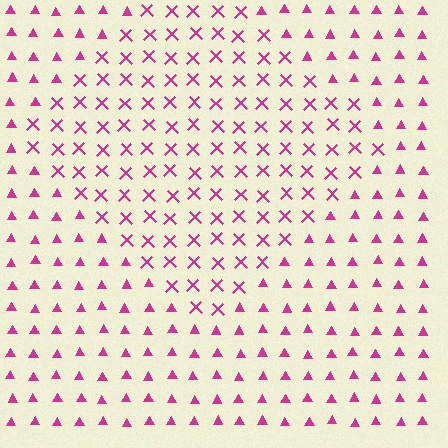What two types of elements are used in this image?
The image uses X marks inside the diamond region and triangles outside it.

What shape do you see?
I see a diamond.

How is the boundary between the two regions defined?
The boundary is defined by a change in element shape: X marks inside vs. triangles outside. All elements share the same color and spacing.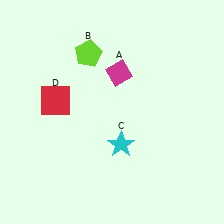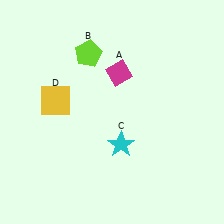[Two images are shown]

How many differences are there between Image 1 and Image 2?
There is 1 difference between the two images.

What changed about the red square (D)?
In Image 1, D is red. In Image 2, it changed to yellow.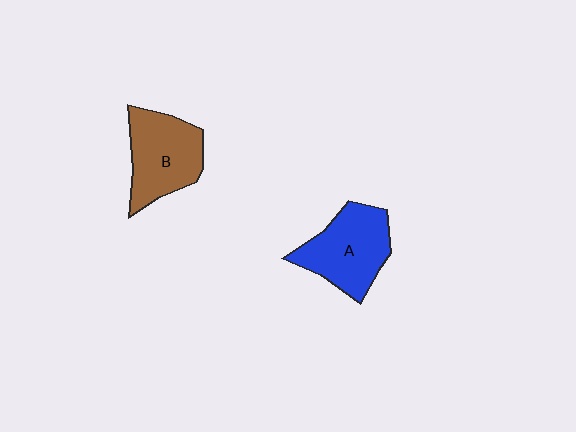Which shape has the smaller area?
Shape B (brown).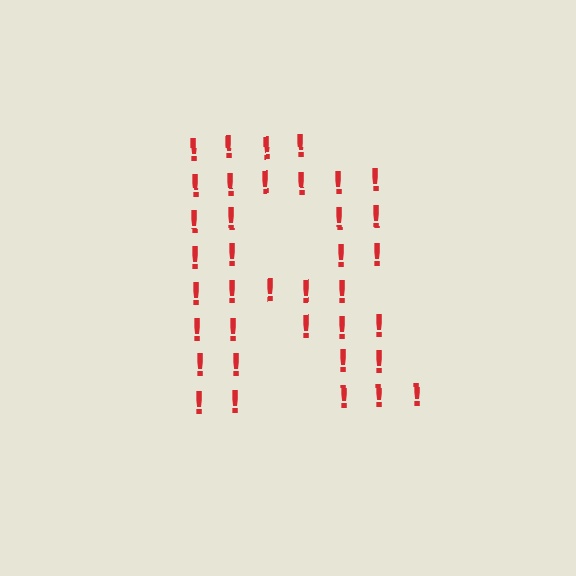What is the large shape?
The large shape is the letter R.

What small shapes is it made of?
It is made of small exclamation marks.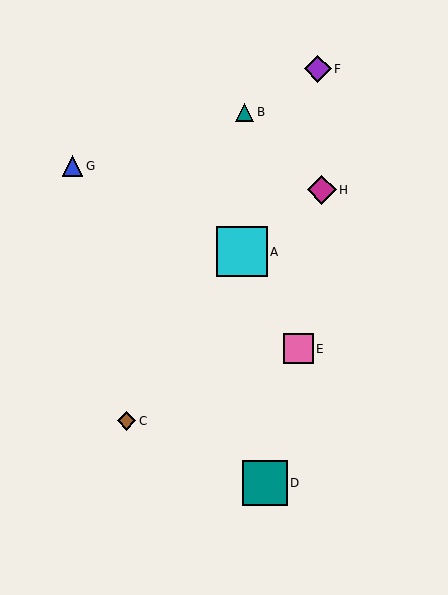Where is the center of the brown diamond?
The center of the brown diamond is at (127, 421).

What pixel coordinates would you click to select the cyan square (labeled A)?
Click at (242, 252) to select the cyan square A.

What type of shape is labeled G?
Shape G is a blue triangle.